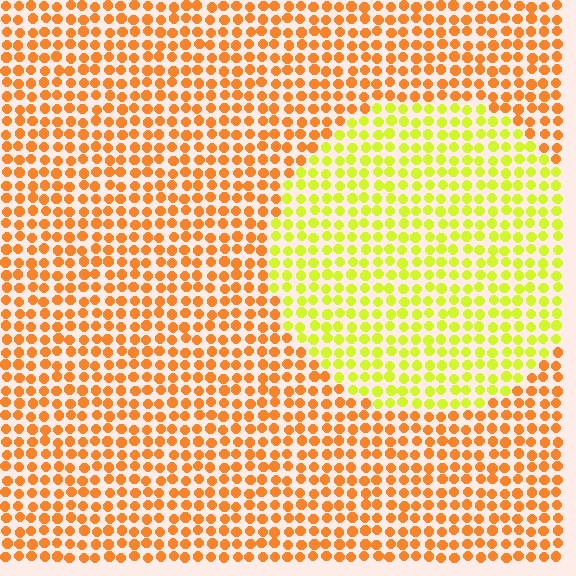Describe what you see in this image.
The image is filled with small orange elements in a uniform arrangement. A circle-shaped region is visible where the elements are tinted to a slightly different hue, forming a subtle color boundary.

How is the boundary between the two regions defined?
The boundary is defined purely by a slight shift in hue (about 45 degrees). Spacing, size, and orientation are identical on both sides.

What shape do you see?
I see a circle.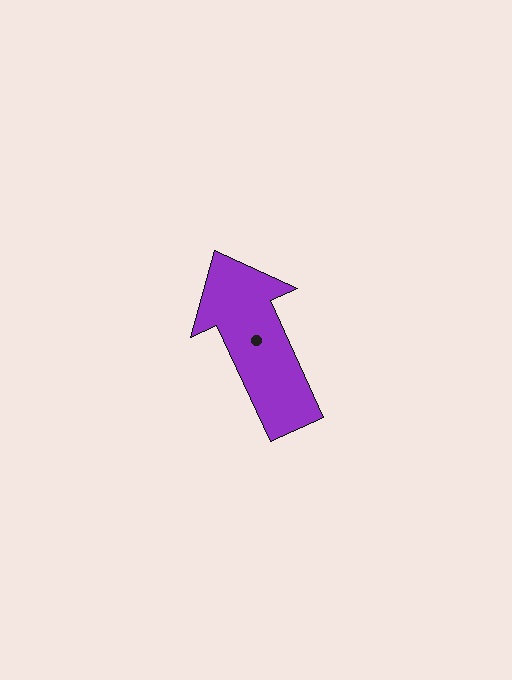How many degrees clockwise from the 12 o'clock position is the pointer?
Approximately 335 degrees.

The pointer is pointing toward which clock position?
Roughly 11 o'clock.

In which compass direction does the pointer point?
Northwest.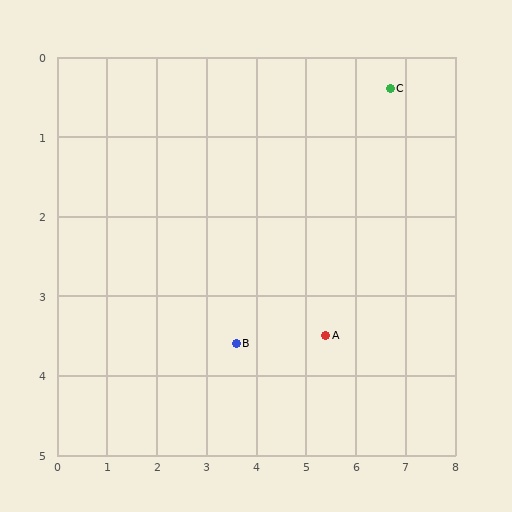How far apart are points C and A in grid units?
Points C and A are about 3.4 grid units apart.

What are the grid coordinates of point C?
Point C is at approximately (6.7, 0.4).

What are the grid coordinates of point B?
Point B is at approximately (3.6, 3.6).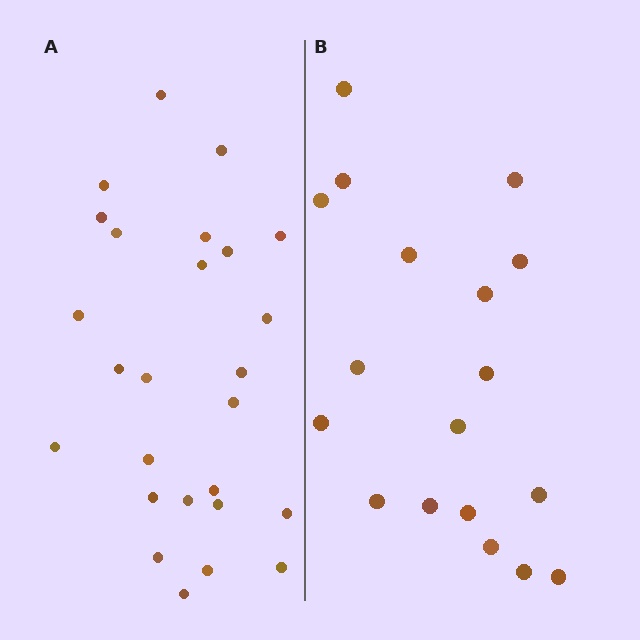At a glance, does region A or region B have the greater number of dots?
Region A (the left region) has more dots.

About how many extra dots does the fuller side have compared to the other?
Region A has roughly 8 or so more dots than region B.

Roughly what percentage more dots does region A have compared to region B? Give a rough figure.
About 45% more.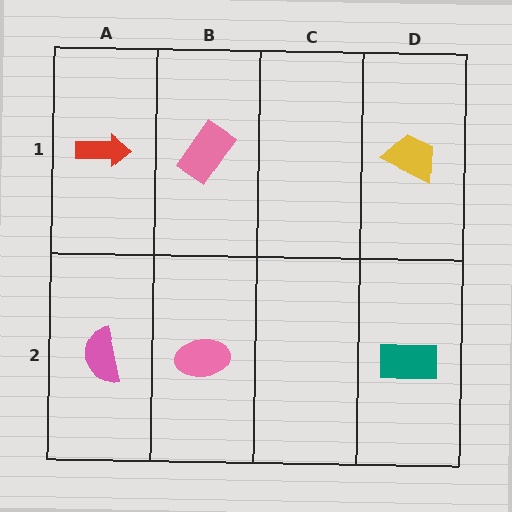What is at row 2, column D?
A teal rectangle.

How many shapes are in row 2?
3 shapes.